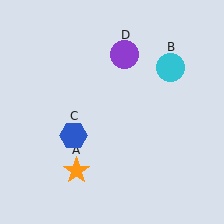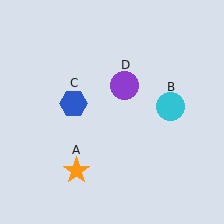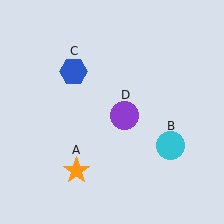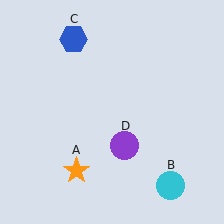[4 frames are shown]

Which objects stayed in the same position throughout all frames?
Orange star (object A) remained stationary.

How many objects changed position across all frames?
3 objects changed position: cyan circle (object B), blue hexagon (object C), purple circle (object D).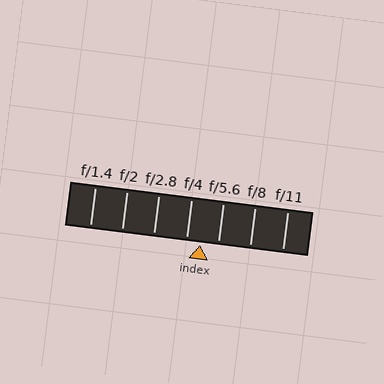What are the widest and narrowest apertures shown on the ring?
The widest aperture shown is f/1.4 and the narrowest is f/11.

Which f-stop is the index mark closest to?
The index mark is closest to f/4.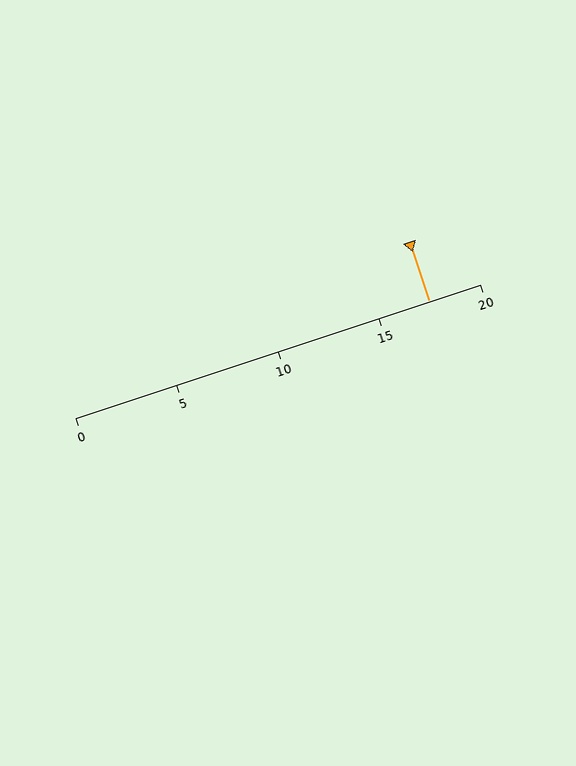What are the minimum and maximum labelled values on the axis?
The axis runs from 0 to 20.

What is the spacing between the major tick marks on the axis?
The major ticks are spaced 5 apart.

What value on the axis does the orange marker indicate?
The marker indicates approximately 17.5.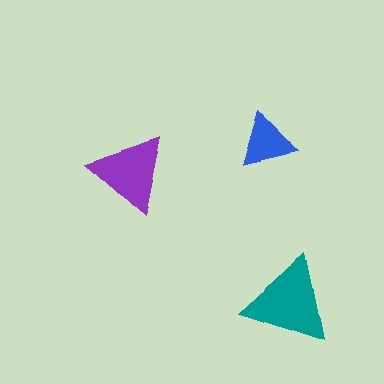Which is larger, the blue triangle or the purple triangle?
The purple one.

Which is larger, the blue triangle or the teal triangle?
The teal one.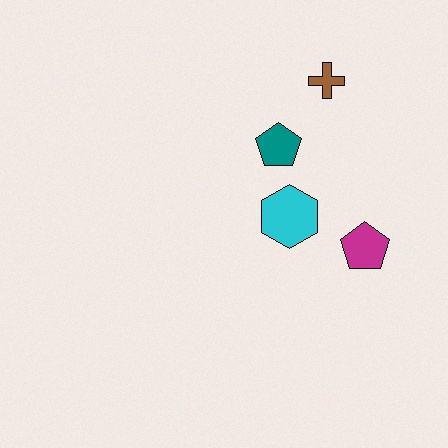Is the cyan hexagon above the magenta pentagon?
Yes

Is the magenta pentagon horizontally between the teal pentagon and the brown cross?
No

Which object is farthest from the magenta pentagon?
The brown cross is farthest from the magenta pentagon.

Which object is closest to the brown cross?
The teal pentagon is closest to the brown cross.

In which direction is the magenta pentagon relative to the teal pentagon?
The magenta pentagon is below the teal pentagon.